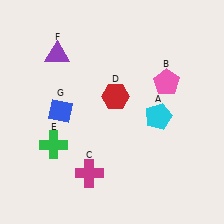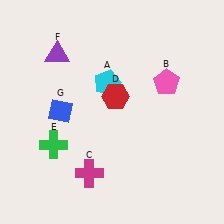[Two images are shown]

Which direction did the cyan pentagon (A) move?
The cyan pentagon (A) moved left.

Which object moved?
The cyan pentagon (A) moved left.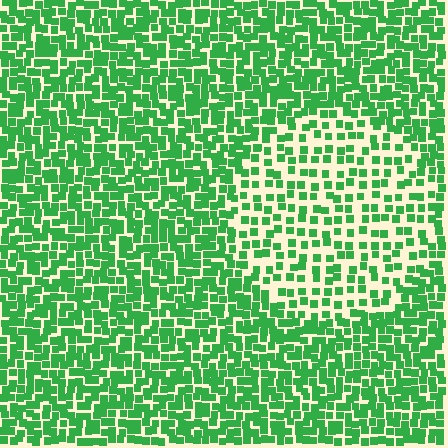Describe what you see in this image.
The image contains small green elements arranged at two different densities. A circle-shaped region is visible where the elements are less densely packed than the surrounding area.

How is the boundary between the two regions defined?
The boundary is defined by a change in element density (approximately 2.0x ratio). All elements are the same color, size, and shape.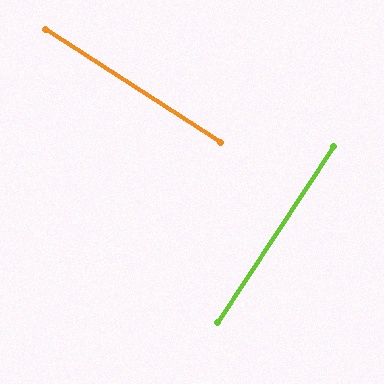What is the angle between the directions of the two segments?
Approximately 89 degrees.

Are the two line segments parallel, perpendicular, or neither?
Perpendicular — they meet at approximately 89°.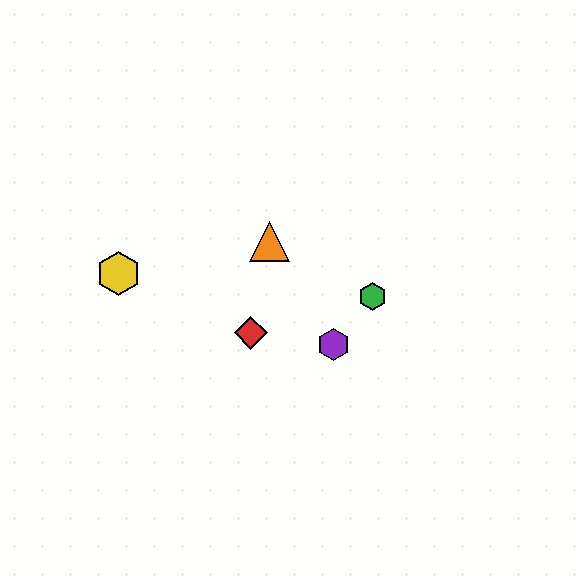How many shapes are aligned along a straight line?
3 shapes (the blue triangle, the purple hexagon, the orange triangle) are aligned along a straight line.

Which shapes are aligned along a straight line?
The blue triangle, the purple hexagon, the orange triangle are aligned along a straight line.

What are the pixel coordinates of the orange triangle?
The orange triangle is at (270, 241).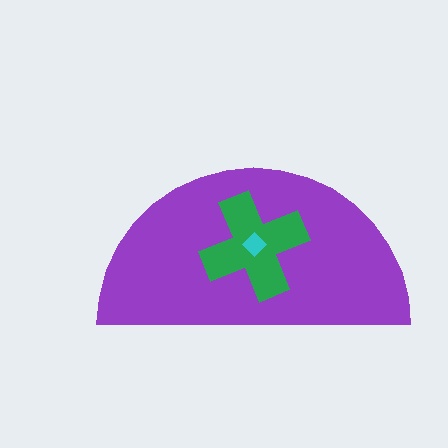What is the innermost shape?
The cyan diamond.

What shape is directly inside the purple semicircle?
The green cross.